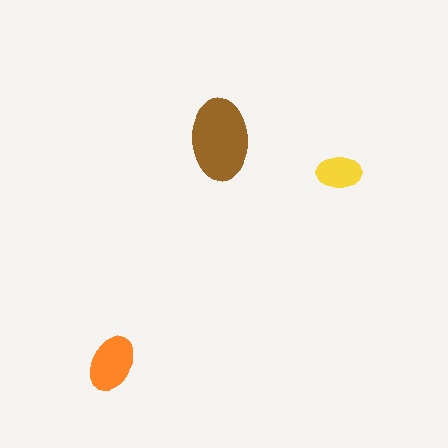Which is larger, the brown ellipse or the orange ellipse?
The brown one.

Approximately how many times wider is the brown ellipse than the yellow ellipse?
About 2 times wider.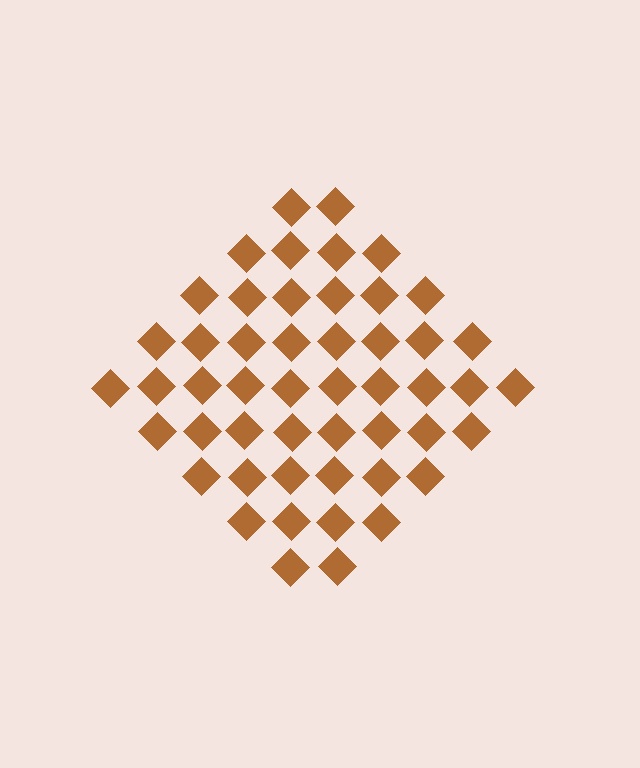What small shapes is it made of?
It is made of small diamonds.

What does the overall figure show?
The overall figure shows a diamond.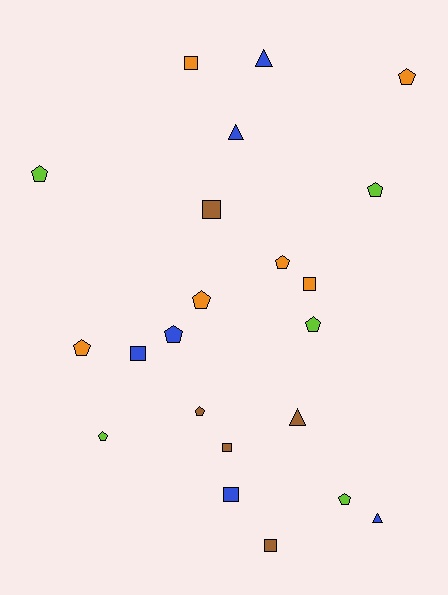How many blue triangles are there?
There are 3 blue triangles.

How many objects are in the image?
There are 22 objects.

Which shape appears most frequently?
Pentagon, with 11 objects.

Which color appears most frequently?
Orange, with 6 objects.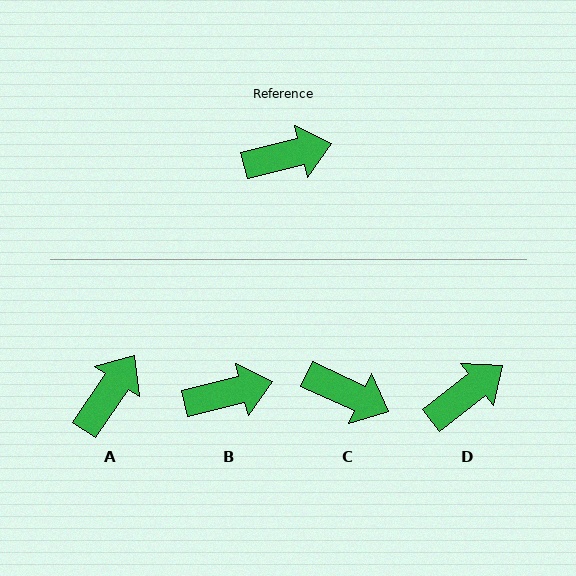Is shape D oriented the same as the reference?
No, it is off by about 24 degrees.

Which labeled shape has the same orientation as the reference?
B.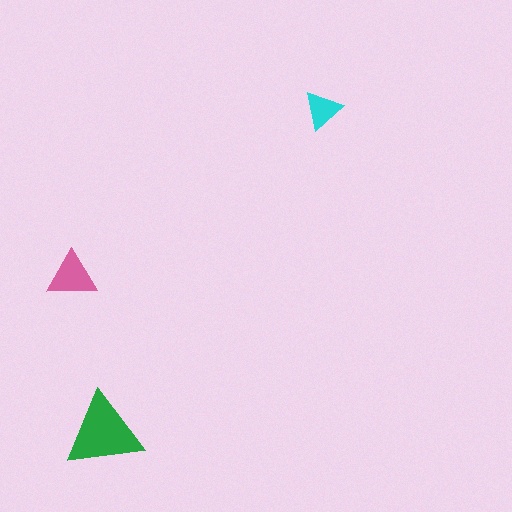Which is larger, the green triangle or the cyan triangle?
The green one.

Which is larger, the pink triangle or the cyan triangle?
The pink one.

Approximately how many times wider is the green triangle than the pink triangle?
About 1.5 times wider.